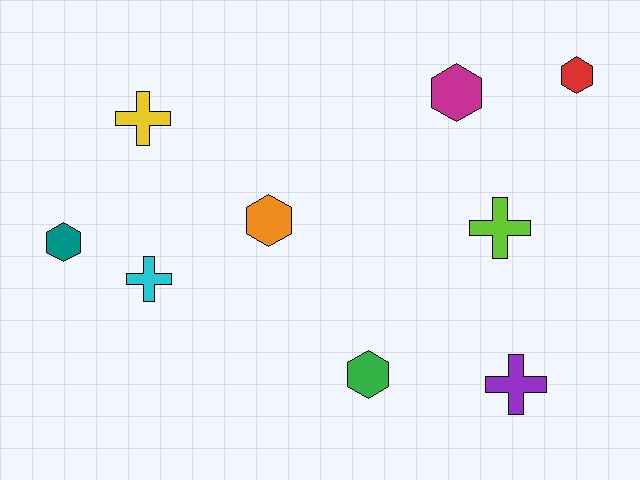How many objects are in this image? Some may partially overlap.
There are 9 objects.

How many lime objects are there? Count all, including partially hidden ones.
There is 1 lime object.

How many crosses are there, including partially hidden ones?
There are 4 crosses.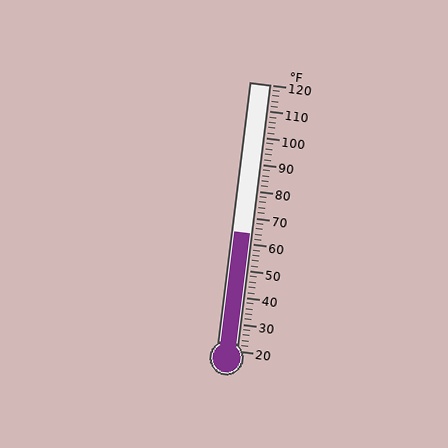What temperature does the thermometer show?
The thermometer shows approximately 64°F.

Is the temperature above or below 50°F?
The temperature is above 50°F.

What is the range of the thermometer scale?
The thermometer scale ranges from 20°F to 120°F.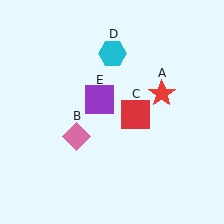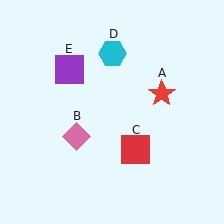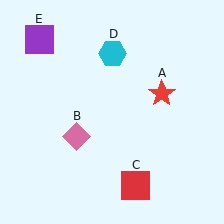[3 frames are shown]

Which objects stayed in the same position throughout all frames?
Red star (object A) and pink diamond (object B) and cyan hexagon (object D) remained stationary.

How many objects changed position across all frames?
2 objects changed position: red square (object C), purple square (object E).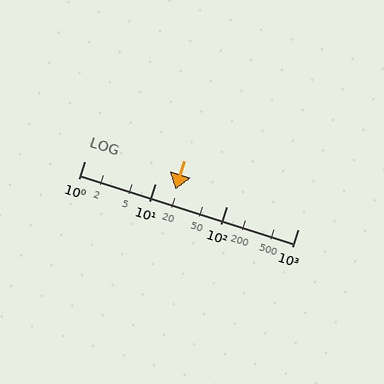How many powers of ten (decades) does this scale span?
The scale spans 3 decades, from 1 to 1000.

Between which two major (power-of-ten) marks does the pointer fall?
The pointer is between 10 and 100.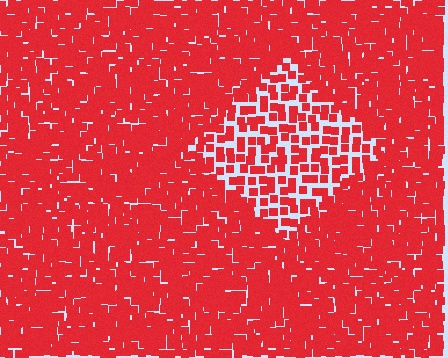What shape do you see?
I see a diamond.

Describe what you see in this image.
The image contains small red elements arranged at two different densities. A diamond-shaped region is visible where the elements are less densely packed than the surrounding area.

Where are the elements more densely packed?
The elements are more densely packed outside the diamond boundary.